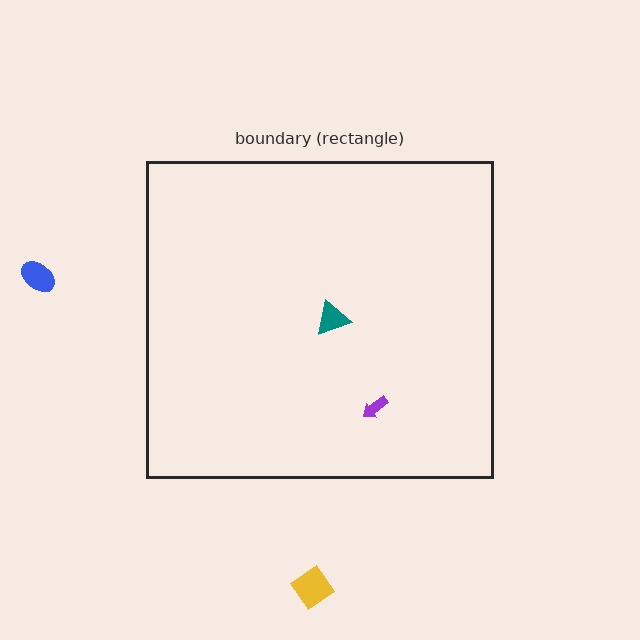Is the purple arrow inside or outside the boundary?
Inside.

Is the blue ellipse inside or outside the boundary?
Outside.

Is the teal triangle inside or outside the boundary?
Inside.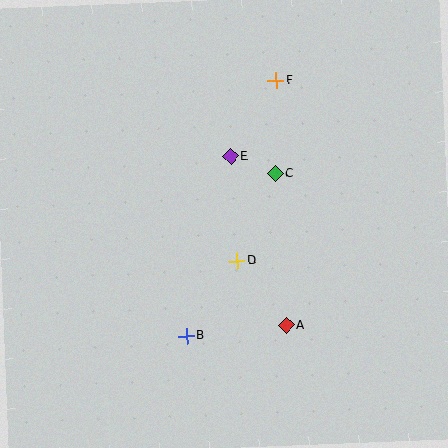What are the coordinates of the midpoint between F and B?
The midpoint between F and B is at (231, 208).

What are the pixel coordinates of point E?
Point E is at (230, 156).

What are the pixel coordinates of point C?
Point C is at (275, 174).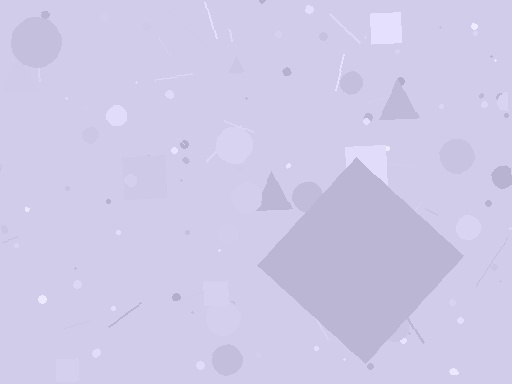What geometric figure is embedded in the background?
A diamond is embedded in the background.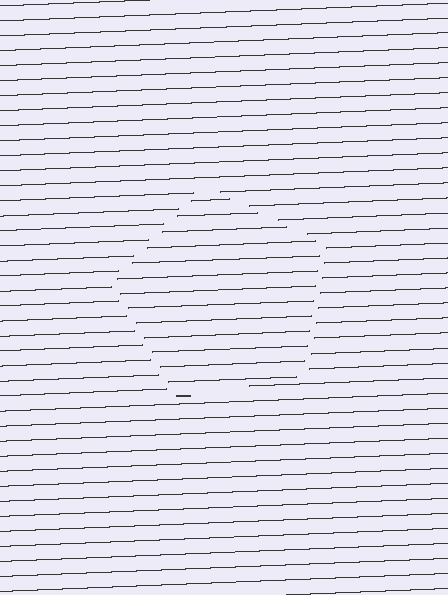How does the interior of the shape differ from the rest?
The interior of the shape contains the same grating, shifted by half a period — the contour is defined by the phase discontinuity where line-ends from the inner and outer gratings abut.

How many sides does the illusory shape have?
5 sides — the line-ends trace a pentagon.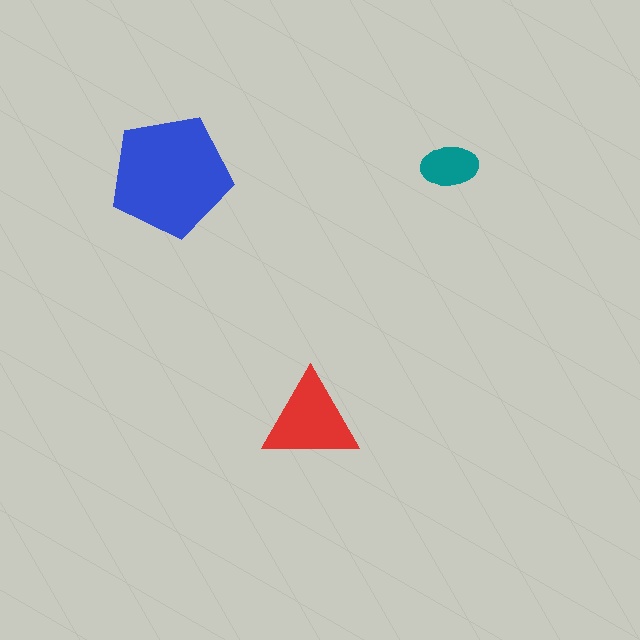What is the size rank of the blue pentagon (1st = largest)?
1st.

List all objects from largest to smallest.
The blue pentagon, the red triangle, the teal ellipse.